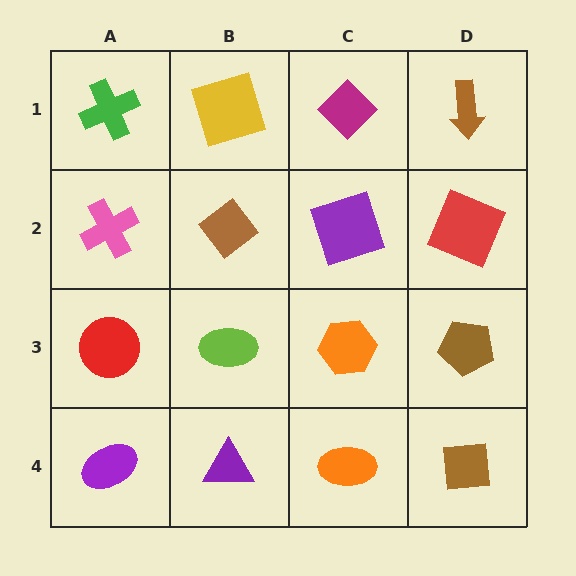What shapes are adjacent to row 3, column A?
A pink cross (row 2, column A), a purple ellipse (row 4, column A), a lime ellipse (row 3, column B).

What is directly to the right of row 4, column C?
A brown square.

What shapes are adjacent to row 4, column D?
A brown pentagon (row 3, column D), an orange ellipse (row 4, column C).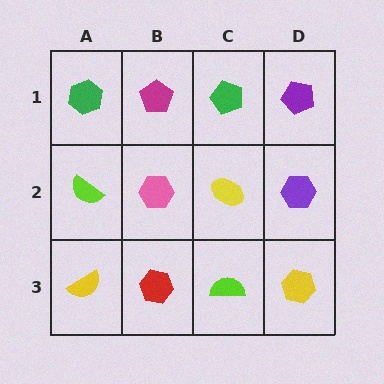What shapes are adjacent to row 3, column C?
A yellow ellipse (row 2, column C), a red hexagon (row 3, column B), a yellow hexagon (row 3, column D).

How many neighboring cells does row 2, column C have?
4.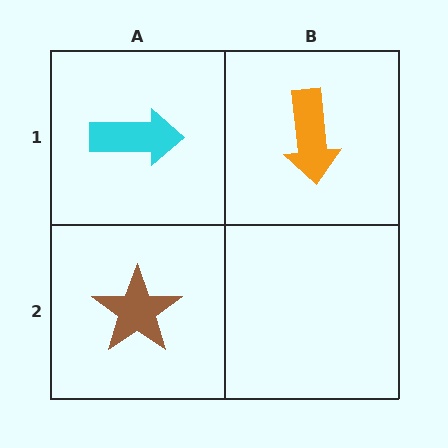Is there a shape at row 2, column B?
No, that cell is empty.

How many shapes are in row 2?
1 shape.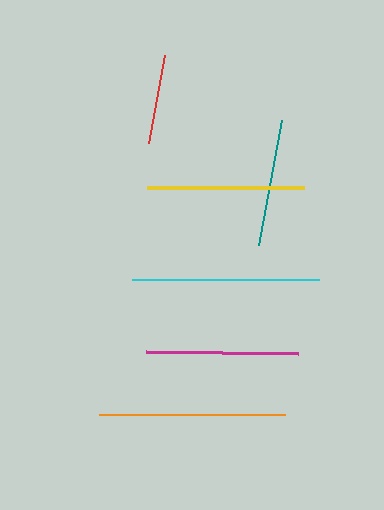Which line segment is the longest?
The cyan line is the longest at approximately 187 pixels.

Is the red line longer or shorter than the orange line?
The orange line is longer than the red line.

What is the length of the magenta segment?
The magenta segment is approximately 152 pixels long.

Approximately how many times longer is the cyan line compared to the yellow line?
The cyan line is approximately 1.2 times the length of the yellow line.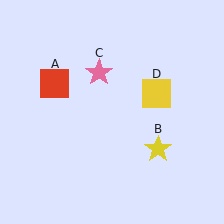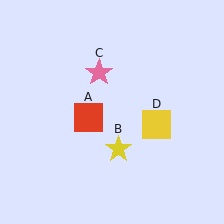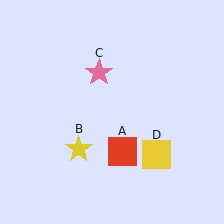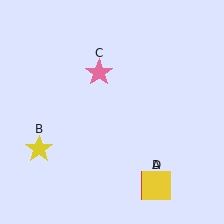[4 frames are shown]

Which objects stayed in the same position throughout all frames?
Pink star (object C) remained stationary.